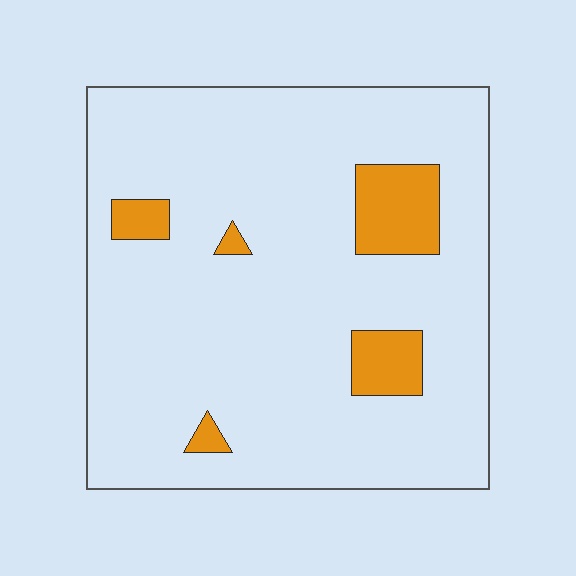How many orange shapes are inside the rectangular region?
5.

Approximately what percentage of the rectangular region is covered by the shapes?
Approximately 10%.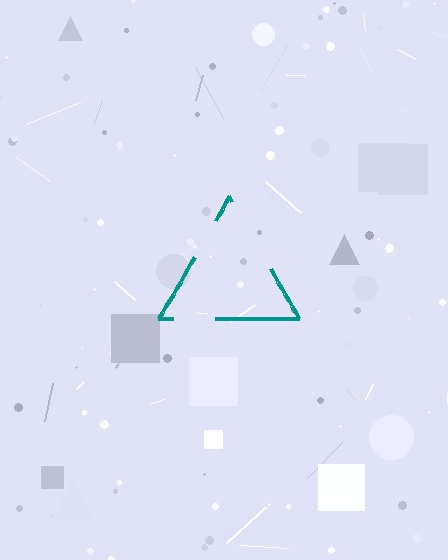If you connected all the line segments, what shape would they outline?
They would outline a triangle.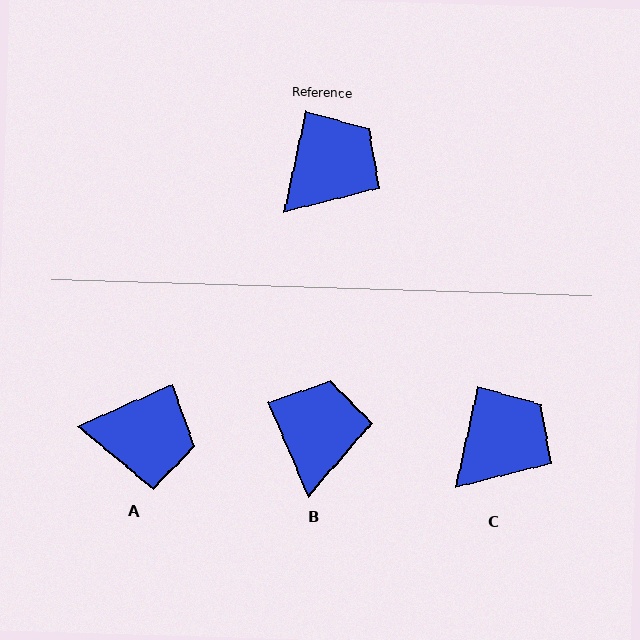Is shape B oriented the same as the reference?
No, it is off by about 35 degrees.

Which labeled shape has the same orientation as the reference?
C.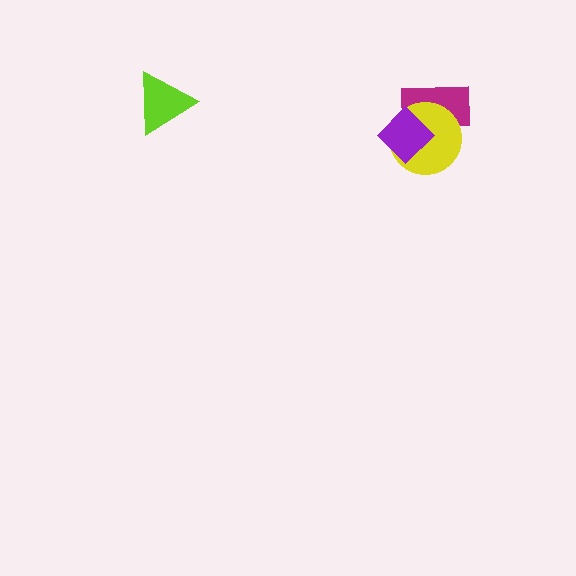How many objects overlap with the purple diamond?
2 objects overlap with the purple diamond.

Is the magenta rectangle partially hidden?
Yes, it is partially covered by another shape.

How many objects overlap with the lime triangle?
0 objects overlap with the lime triangle.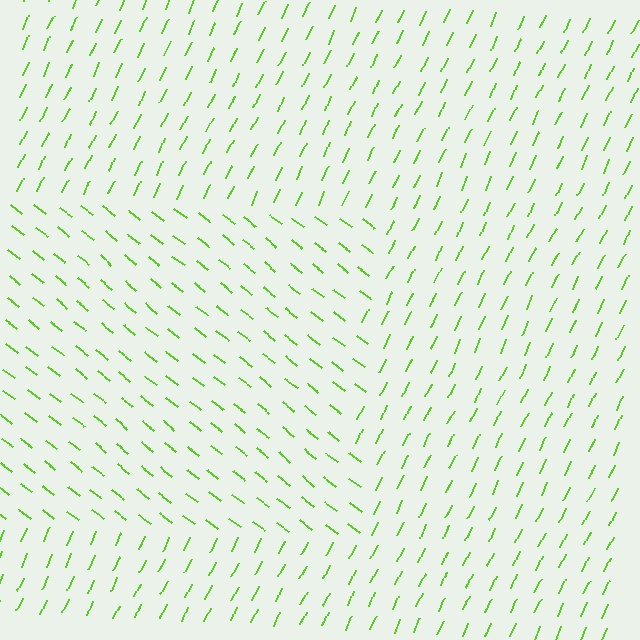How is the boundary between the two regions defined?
The boundary is defined purely by a change in line orientation (approximately 77 degrees difference). All lines are the same color and thickness.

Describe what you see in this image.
The image is filled with small lime line segments. A rectangle region in the image has lines oriented differently from the surrounding lines, creating a visible texture boundary.